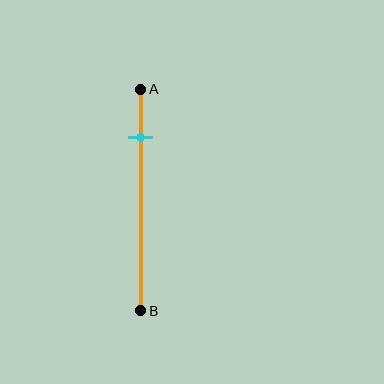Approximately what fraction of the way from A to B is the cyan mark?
The cyan mark is approximately 20% of the way from A to B.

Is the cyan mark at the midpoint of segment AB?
No, the mark is at about 20% from A, not at the 50% midpoint.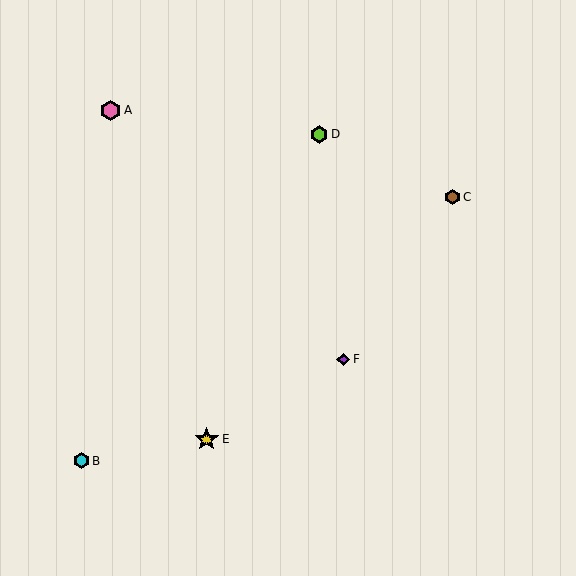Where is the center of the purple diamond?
The center of the purple diamond is at (343, 359).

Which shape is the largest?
The yellow star (labeled E) is the largest.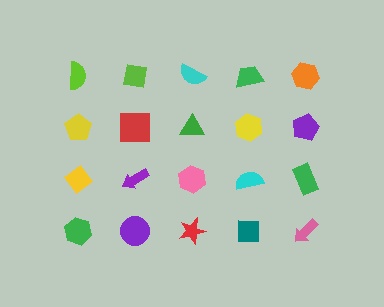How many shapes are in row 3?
5 shapes.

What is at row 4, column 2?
A purple circle.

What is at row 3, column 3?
A pink hexagon.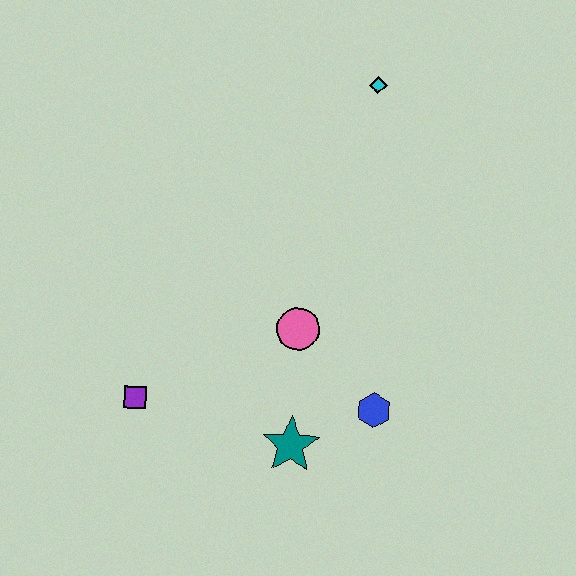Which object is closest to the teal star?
The blue hexagon is closest to the teal star.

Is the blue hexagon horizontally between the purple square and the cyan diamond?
No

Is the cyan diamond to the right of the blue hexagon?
No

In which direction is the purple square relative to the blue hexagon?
The purple square is to the left of the blue hexagon.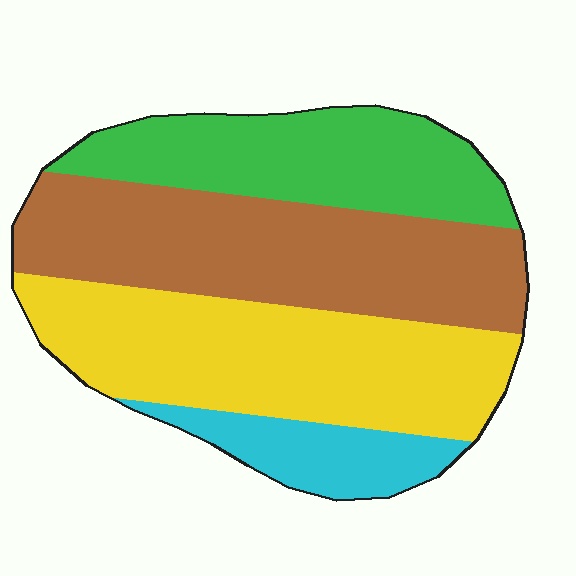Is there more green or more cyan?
Green.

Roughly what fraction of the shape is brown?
Brown takes up about one third (1/3) of the shape.